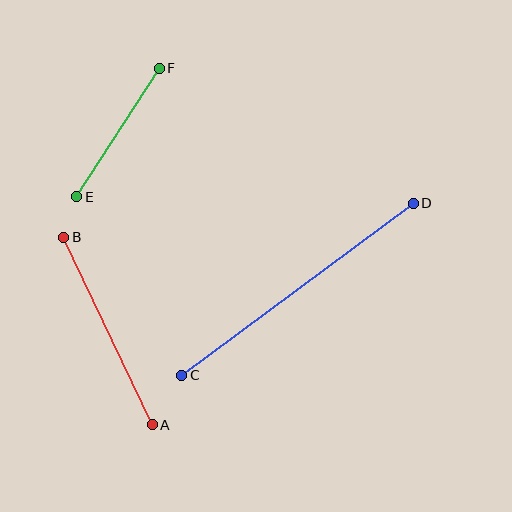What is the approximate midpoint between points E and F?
The midpoint is at approximately (118, 132) pixels.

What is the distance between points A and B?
The distance is approximately 207 pixels.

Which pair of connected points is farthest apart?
Points C and D are farthest apart.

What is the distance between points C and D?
The distance is approximately 288 pixels.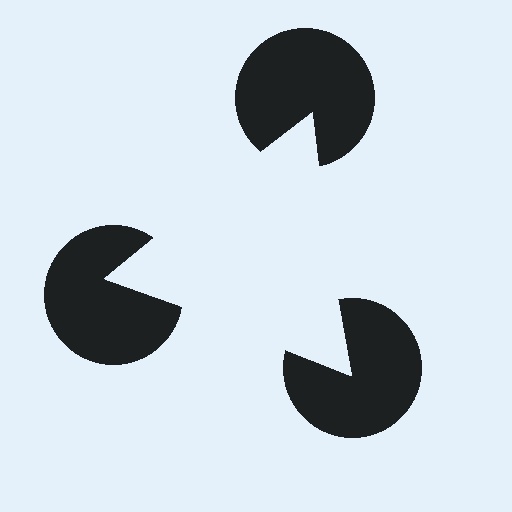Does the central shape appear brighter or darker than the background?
It typically appears slightly brighter than the background, even though no actual brightness change is drawn.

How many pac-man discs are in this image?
There are 3 — one at each vertex of the illusory triangle.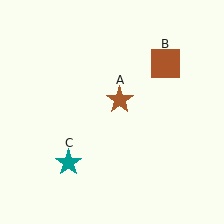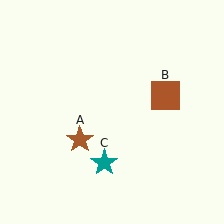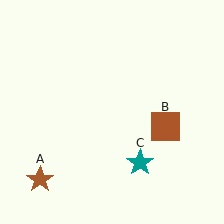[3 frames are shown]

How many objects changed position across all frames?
3 objects changed position: brown star (object A), brown square (object B), teal star (object C).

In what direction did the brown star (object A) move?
The brown star (object A) moved down and to the left.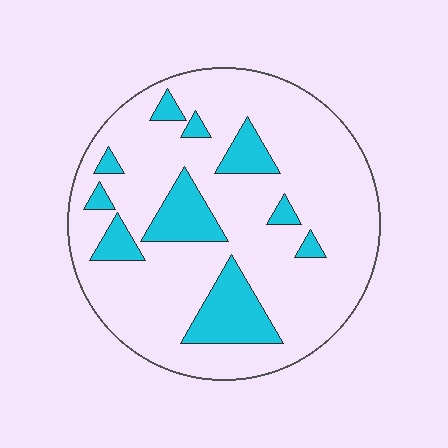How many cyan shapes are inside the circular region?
10.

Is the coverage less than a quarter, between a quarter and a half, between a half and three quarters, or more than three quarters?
Less than a quarter.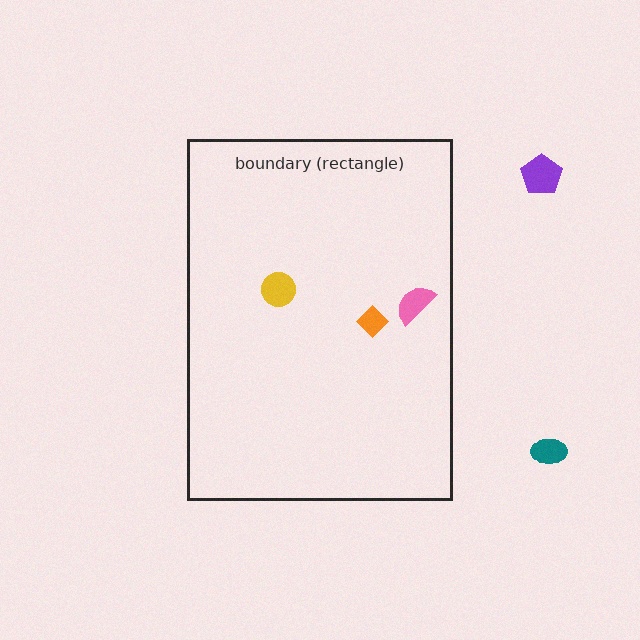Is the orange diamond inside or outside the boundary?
Inside.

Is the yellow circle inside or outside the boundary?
Inside.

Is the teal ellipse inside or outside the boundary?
Outside.